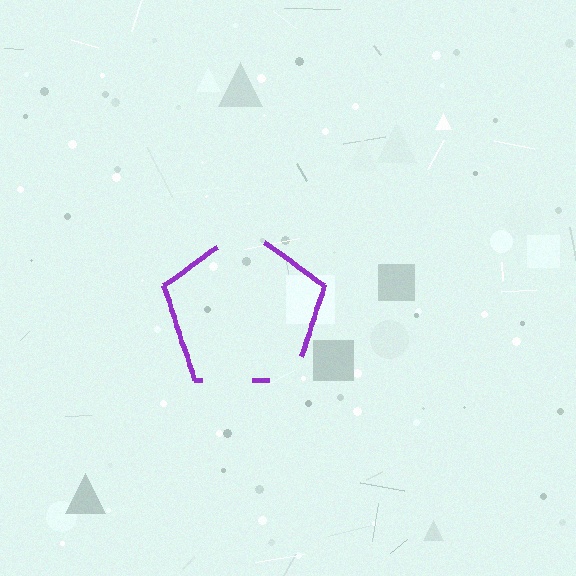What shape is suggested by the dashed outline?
The dashed outline suggests a pentagon.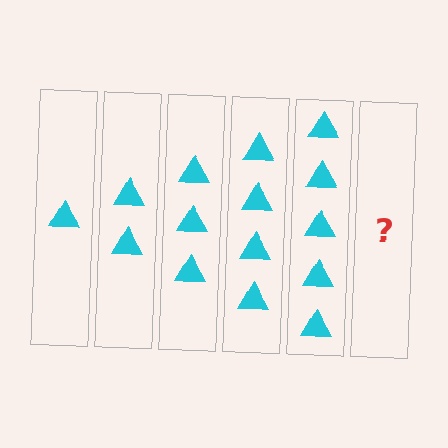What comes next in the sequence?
The next element should be 6 triangles.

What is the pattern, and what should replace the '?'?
The pattern is that each step adds one more triangle. The '?' should be 6 triangles.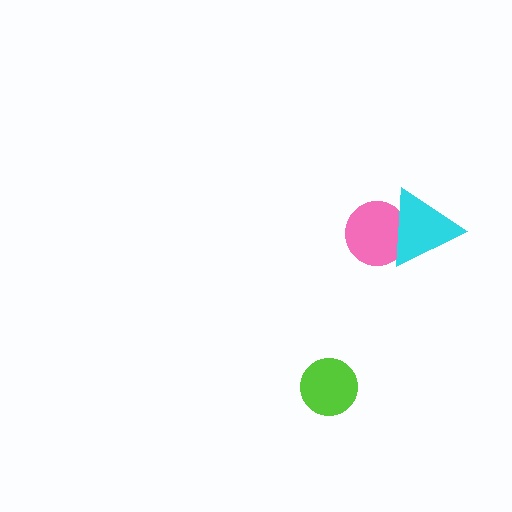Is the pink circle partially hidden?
Yes, it is partially covered by another shape.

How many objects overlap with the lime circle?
0 objects overlap with the lime circle.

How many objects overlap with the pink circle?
1 object overlaps with the pink circle.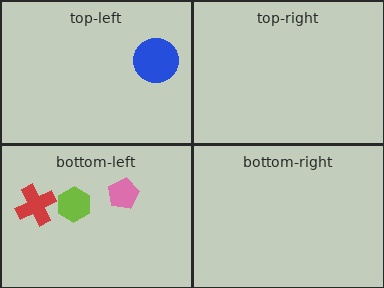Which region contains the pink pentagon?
The bottom-left region.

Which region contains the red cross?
The bottom-left region.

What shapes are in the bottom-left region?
The lime hexagon, the red cross, the pink pentagon.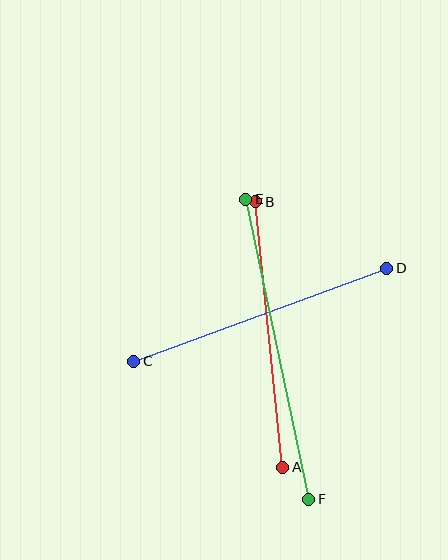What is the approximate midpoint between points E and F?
The midpoint is at approximately (277, 349) pixels.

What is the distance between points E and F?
The distance is approximately 306 pixels.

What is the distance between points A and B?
The distance is approximately 267 pixels.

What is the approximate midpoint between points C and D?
The midpoint is at approximately (260, 315) pixels.